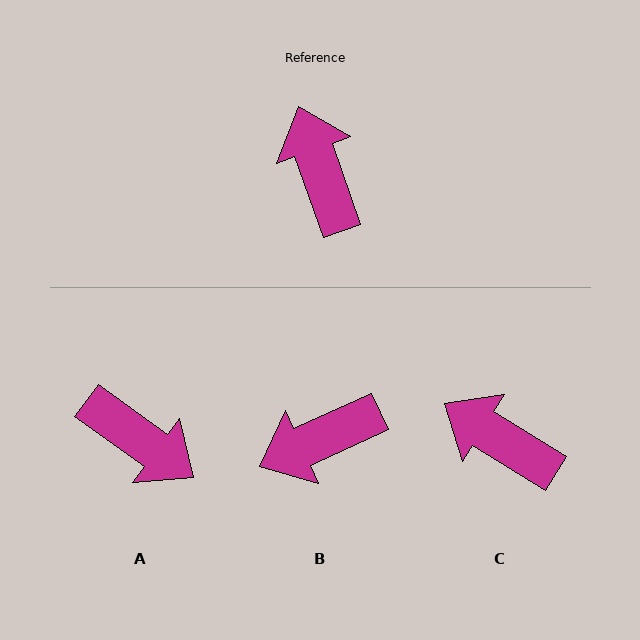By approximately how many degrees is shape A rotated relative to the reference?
Approximately 145 degrees clockwise.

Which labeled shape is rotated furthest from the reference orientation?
A, about 145 degrees away.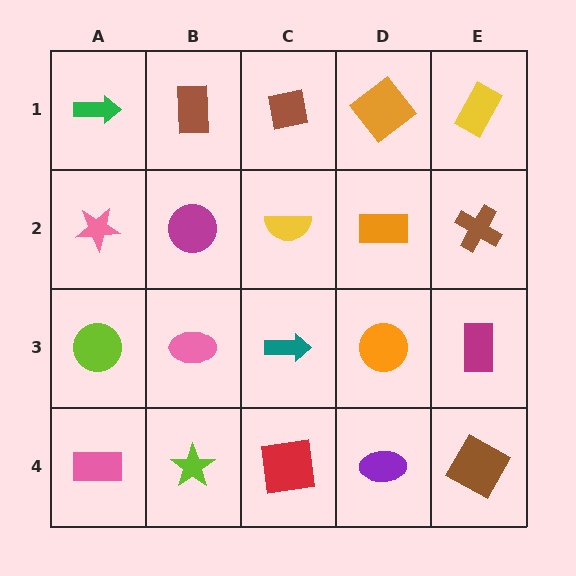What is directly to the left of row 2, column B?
A pink star.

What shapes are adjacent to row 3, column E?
A brown cross (row 2, column E), a brown square (row 4, column E), an orange circle (row 3, column D).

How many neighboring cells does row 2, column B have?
4.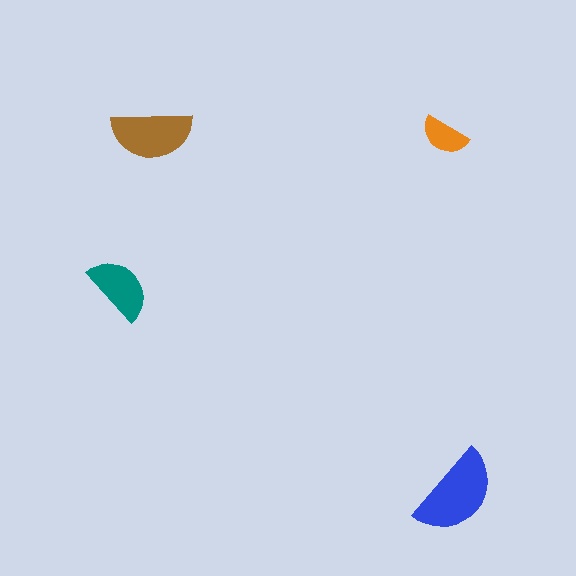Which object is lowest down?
The blue semicircle is bottommost.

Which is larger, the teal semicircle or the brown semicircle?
The brown one.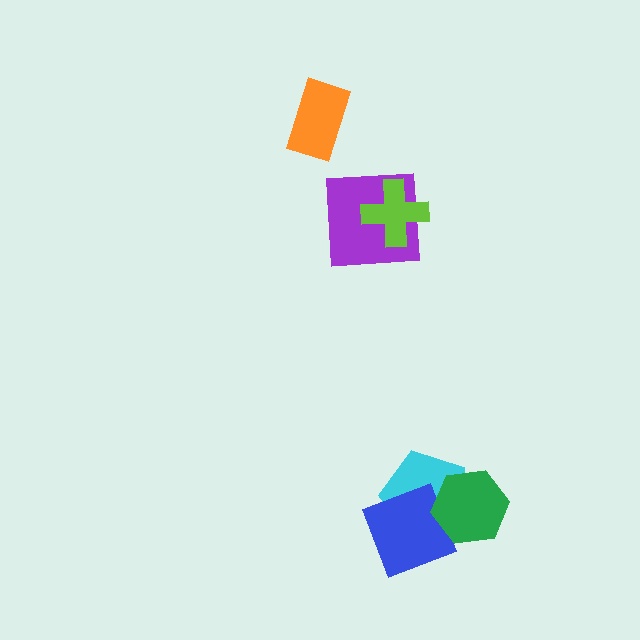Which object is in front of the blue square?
The green hexagon is in front of the blue square.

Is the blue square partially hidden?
Yes, it is partially covered by another shape.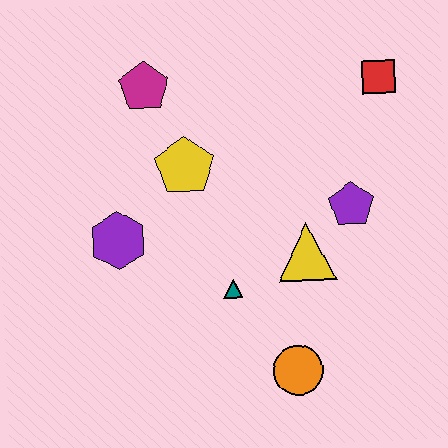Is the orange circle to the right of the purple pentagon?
No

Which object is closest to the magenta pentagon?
The yellow pentagon is closest to the magenta pentagon.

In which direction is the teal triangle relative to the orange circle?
The teal triangle is above the orange circle.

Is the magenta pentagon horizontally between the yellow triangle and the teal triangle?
No